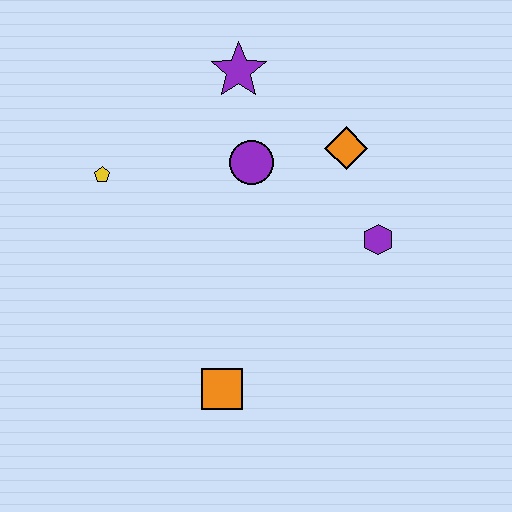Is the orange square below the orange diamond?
Yes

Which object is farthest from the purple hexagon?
The yellow pentagon is farthest from the purple hexagon.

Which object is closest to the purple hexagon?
The orange diamond is closest to the purple hexagon.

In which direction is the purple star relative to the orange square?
The purple star is above the orange square.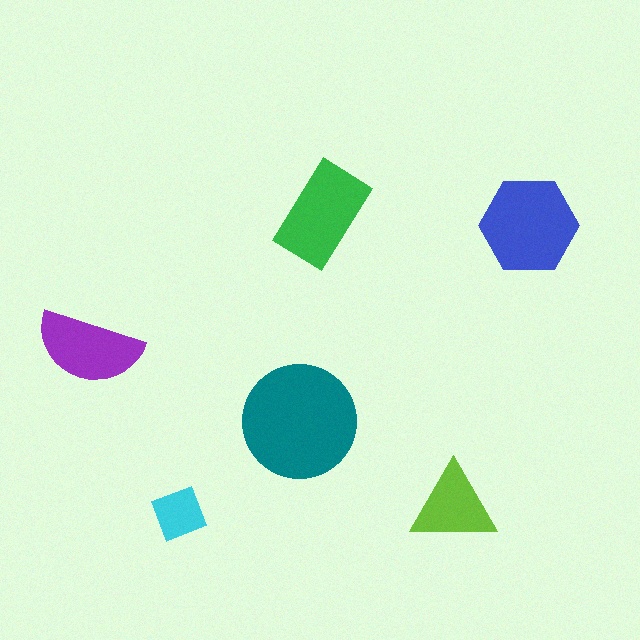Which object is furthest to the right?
The blue hexagon is rightmost.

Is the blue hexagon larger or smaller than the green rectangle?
Larger.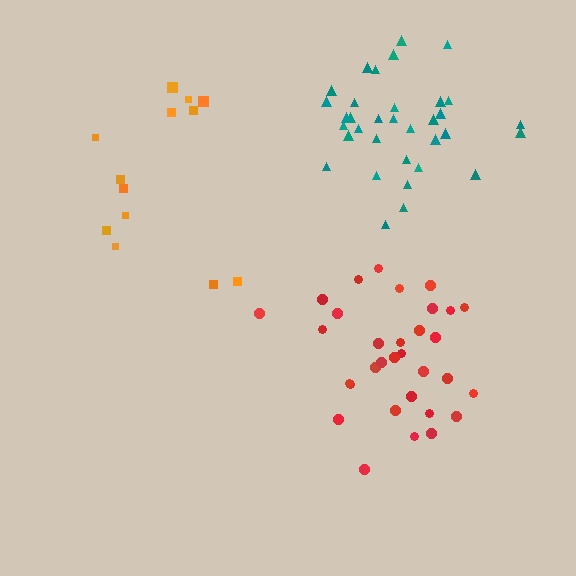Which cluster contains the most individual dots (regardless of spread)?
Teal (34).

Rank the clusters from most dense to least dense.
red, teal, orange.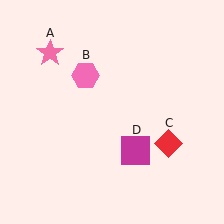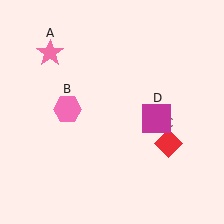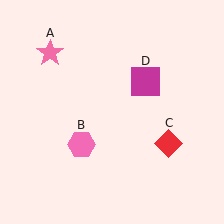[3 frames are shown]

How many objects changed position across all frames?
2 objects changed position: pink hexagon (object B), magenta square (object D).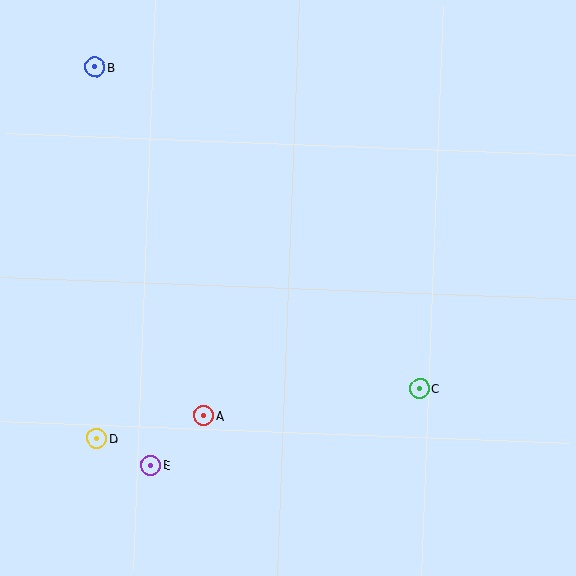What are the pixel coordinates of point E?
Point E is at (151, 465).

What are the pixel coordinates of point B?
Point B is at (95, 67).